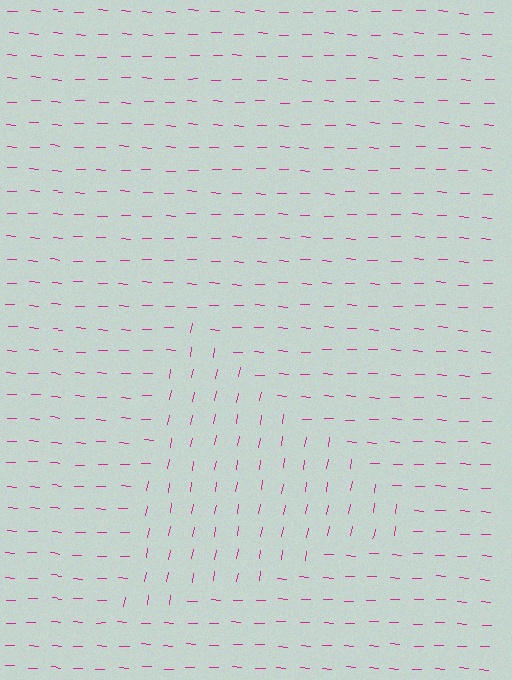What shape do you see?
I see a triangle.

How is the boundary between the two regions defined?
The boundary is defined purely by a change in line orientation (approximately 83 degrees difference). All lines are the same color and thickness.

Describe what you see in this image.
The image is filled with small magenta line segments. A triangle region in the image has lines oriented differently from the surrounding lines, creating a visible texture boundary.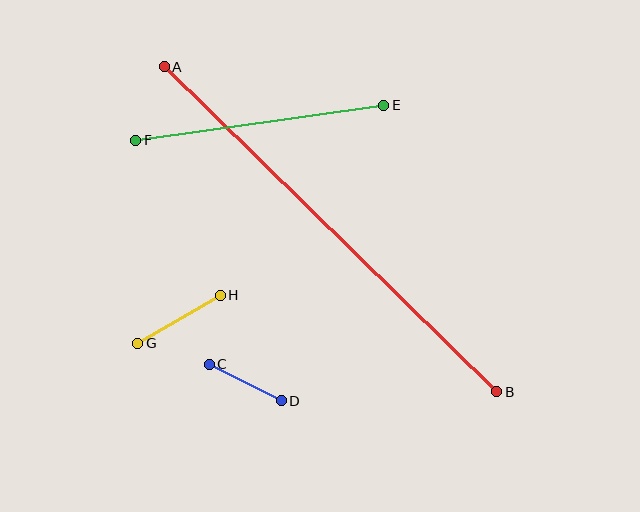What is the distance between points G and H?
The distance is approximately 95 pixels.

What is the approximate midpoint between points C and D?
The midpoint is at approximately (245, 383) pixels.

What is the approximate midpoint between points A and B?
The midpoint is at approximately (330, 229) pixels.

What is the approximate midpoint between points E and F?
The midpoint is at approximately (260, 123) pixels.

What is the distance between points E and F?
The distance is approximately 250 pixels.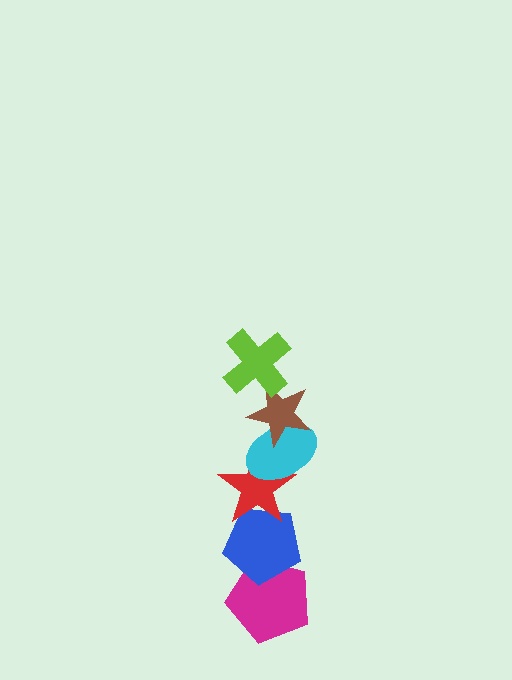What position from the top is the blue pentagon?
The blue pentagon is 5th from the top.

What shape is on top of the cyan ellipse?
The brown star is on top of the cyan ellipse.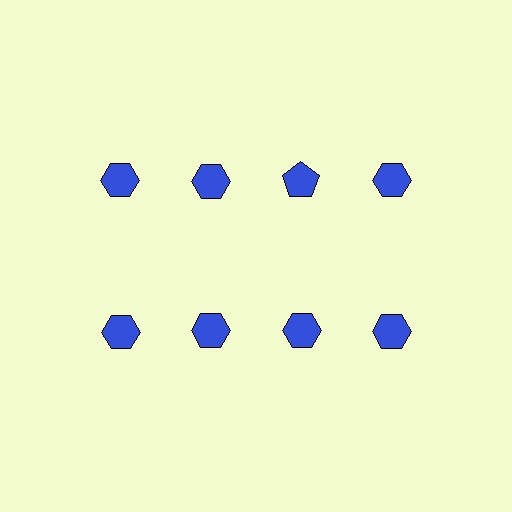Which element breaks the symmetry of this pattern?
The blue pentagon in the top row, center column breaks the symmetry. All other shapes are blue hexagons.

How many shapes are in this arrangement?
There are 8 shapes arranged in a grid pattern.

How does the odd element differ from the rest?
It has a different shape: pentagon instead of hexagon.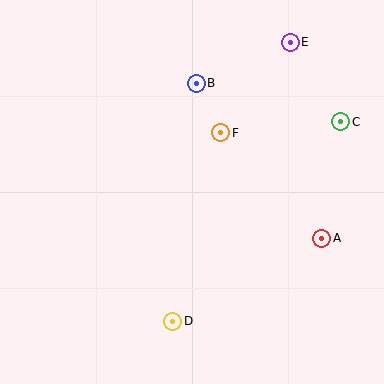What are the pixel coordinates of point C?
Point C is at (341, 122).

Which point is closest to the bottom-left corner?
Point D is closest to the bottom-left corner.